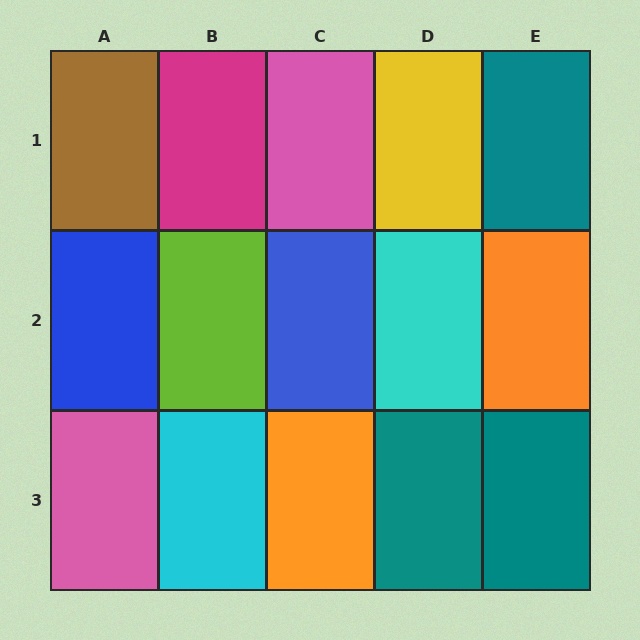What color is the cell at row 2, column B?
Lime.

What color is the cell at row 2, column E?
Orange.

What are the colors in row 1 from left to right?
Brown, magenta, pink, yellow, teal.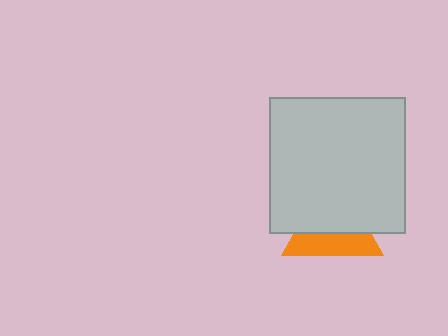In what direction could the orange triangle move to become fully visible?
The orange triangle could move down. That would shift it out from behind the light gray square entirely.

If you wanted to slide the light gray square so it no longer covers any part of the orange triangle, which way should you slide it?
Slide it up — that is the most direct way to separate the two shapes.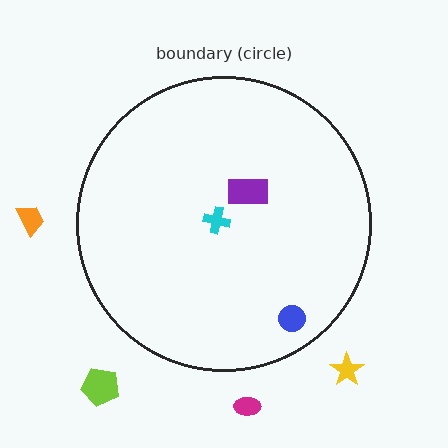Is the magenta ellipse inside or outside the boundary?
Outside.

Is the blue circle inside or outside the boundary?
Inside.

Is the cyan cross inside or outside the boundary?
Inside.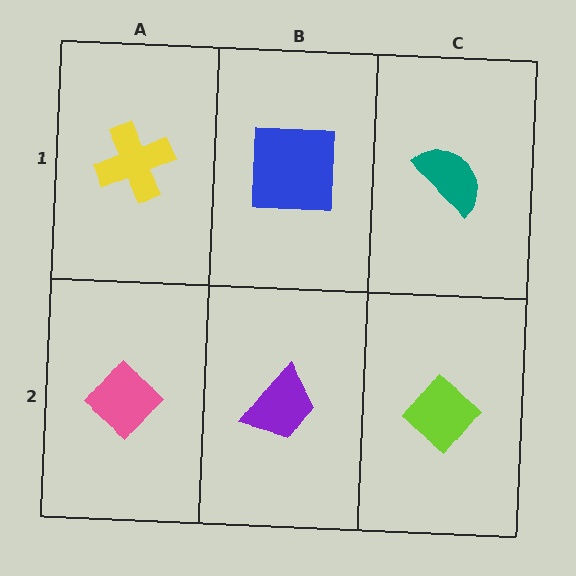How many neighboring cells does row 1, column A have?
2.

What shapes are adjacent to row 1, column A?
A pink diamond (row 2, column A), a blue square (row 1, column B).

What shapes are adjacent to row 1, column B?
A purple trapezoid (row 2, column B), a yellow cross (row 1, column A), a teal semicircle (row 1, column C).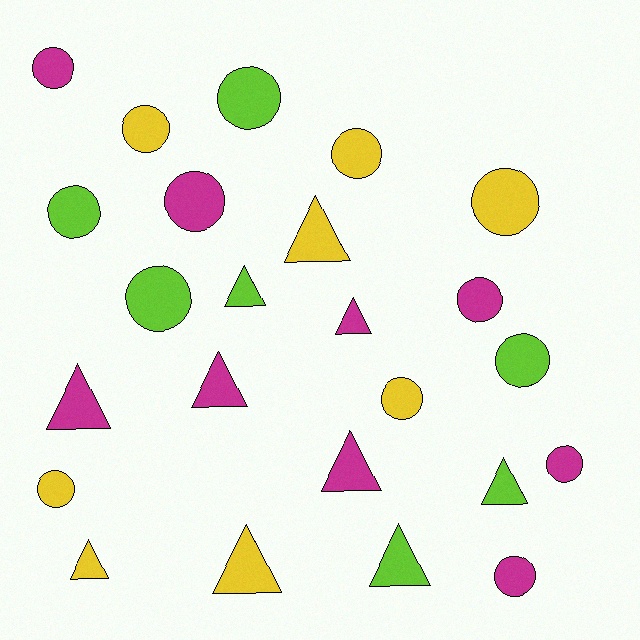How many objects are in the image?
There are 24 objects.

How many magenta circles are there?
There are 5 magenta circles.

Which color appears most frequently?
Magenta, with 9 objects.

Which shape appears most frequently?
Circle, with 14 objects.